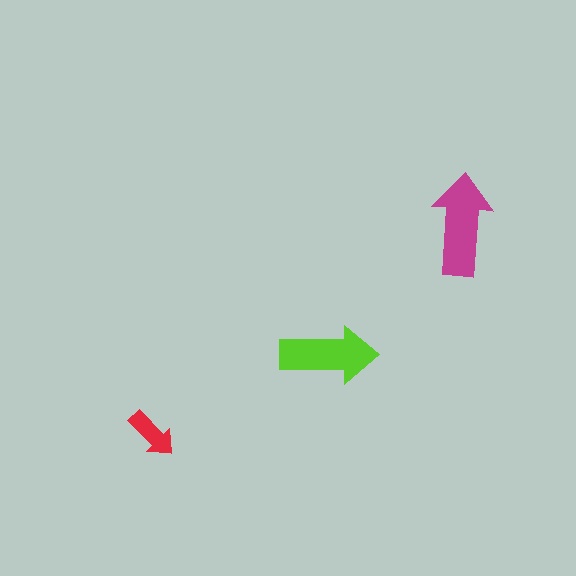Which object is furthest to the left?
The red arrow is leftmost.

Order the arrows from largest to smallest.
the magenta one, the lime one, the red one.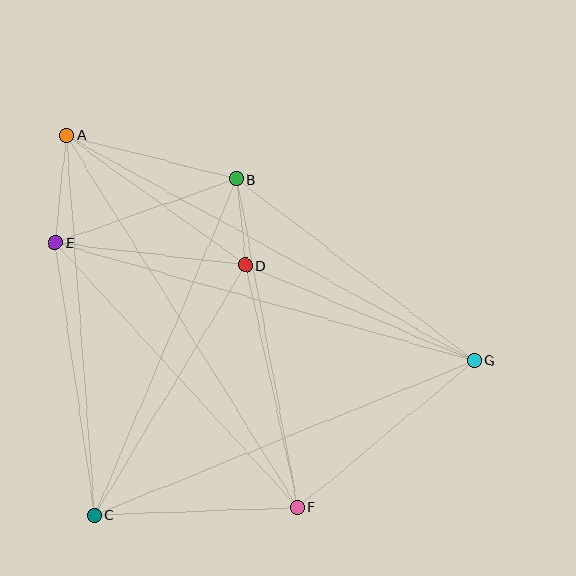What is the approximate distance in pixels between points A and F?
The distance between A and F is approximately 438 pixels.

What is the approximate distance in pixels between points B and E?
The distance between B and E is approximately 192 pixels.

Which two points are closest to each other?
Points B and D are closest to each other.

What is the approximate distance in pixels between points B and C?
The distance between B and C is approximately 365 pixels.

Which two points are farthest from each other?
Points A and G are farthest from each other.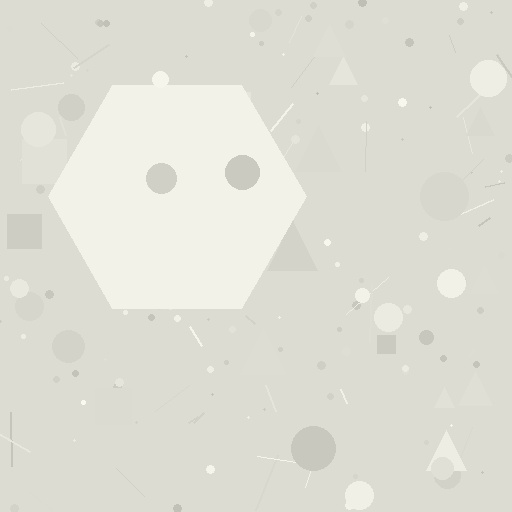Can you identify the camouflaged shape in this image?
The camouflaged shape is a hexagon.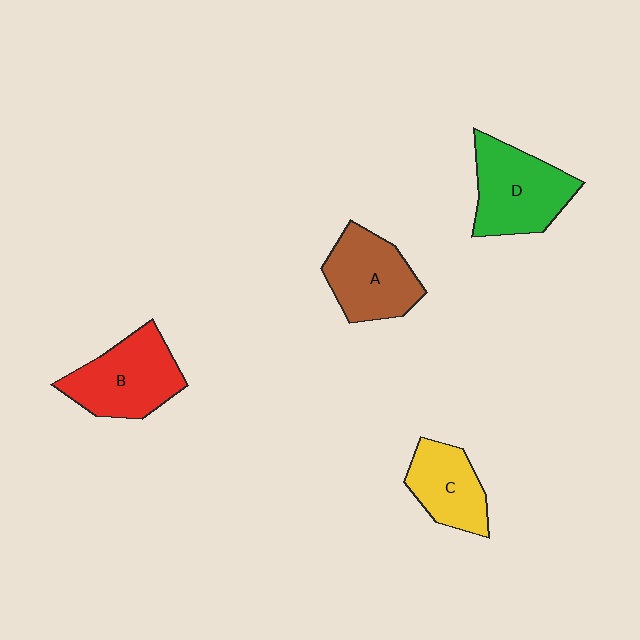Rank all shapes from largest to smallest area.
From largest to smallest: D (green), B (red), A (brown), C (yellow).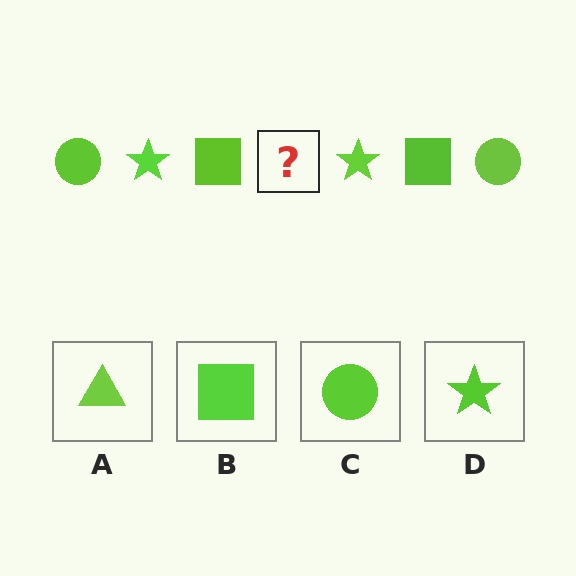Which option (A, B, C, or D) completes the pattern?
C.